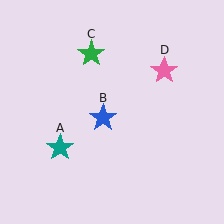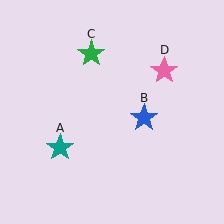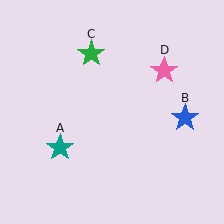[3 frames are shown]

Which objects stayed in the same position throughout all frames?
Teal star (object A) and green star (object C) and pink star (object D) remained stationary.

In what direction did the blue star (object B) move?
The blue star (object B) moved right.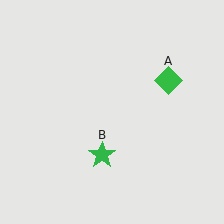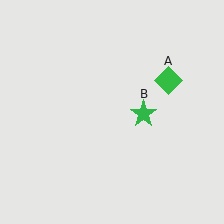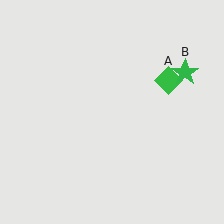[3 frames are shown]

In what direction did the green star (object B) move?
The green star (object B) moved up and to the right.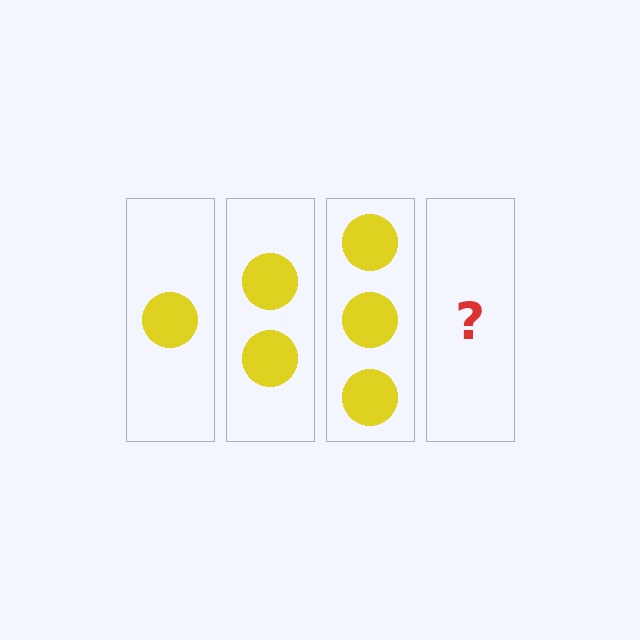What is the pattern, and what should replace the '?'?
The pattern is that each step adds one more circle. The '?' should be 4 circles.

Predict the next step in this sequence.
The next step is 4 circles.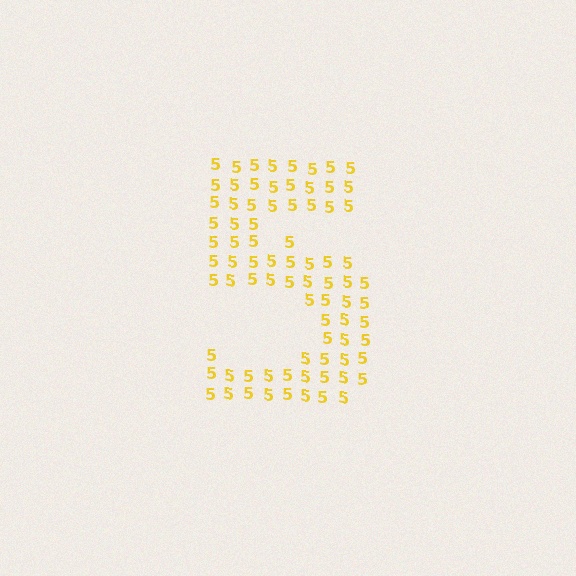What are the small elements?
The small elements are digit 5's.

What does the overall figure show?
The overall figure shows the digit 5.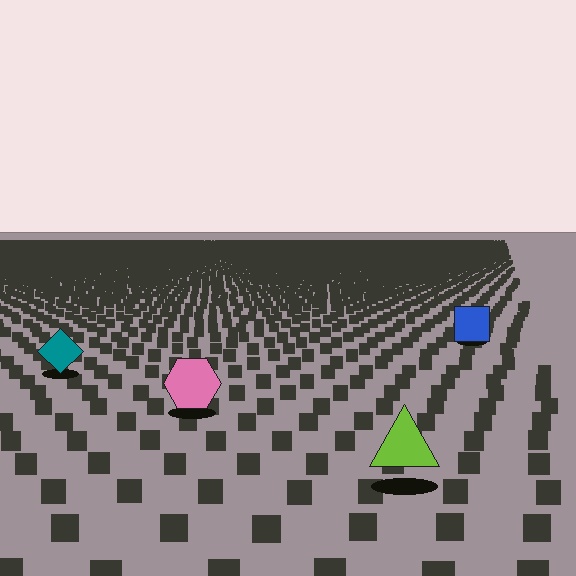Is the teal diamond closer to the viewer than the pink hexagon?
No. The pink hexagon is closer — you can tell from the texture gradient: the ground texture is coarser near it.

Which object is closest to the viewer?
The lime triangle is closest. The texture marks near it are larger and more spread out.